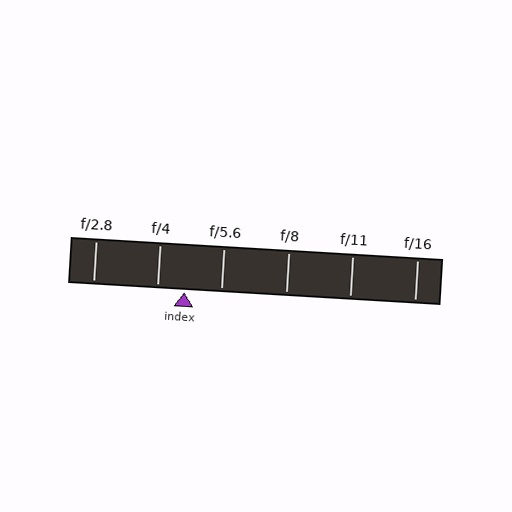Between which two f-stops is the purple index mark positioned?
The index mark is between f/4 and f/5.6.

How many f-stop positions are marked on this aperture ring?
There are 6 f-stop positions marked.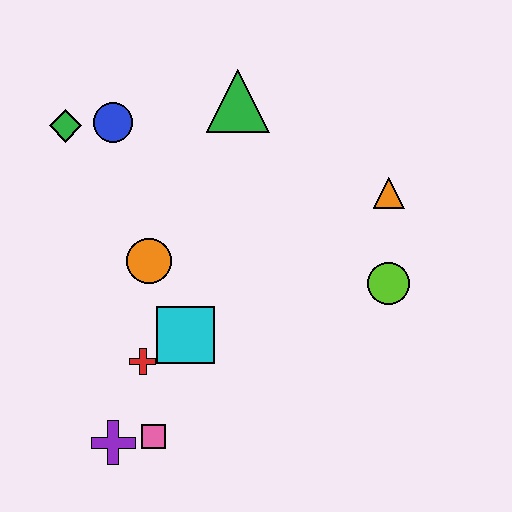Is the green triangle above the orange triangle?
Yes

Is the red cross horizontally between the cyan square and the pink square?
No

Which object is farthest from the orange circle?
The orange triangle is farthest from the orange circle.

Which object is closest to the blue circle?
The green diamond is closest to the blue circle.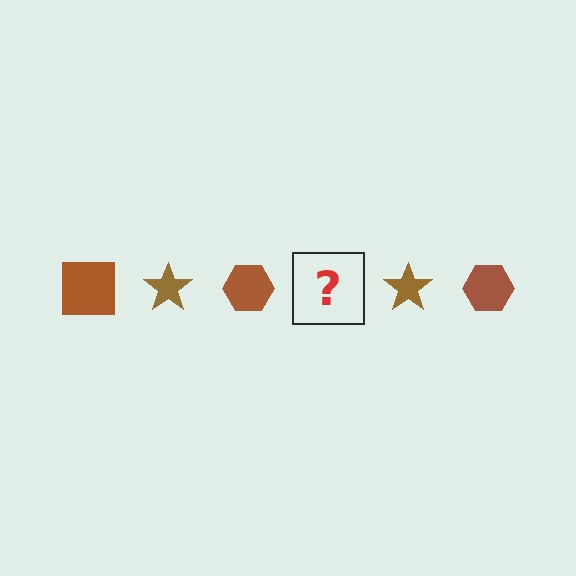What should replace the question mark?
The question mark should be replaced with a brown square.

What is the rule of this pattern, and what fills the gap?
The rule is that the pattern cycles through square, star, hexagon shapes in brown. The gap should be filled with a brown square.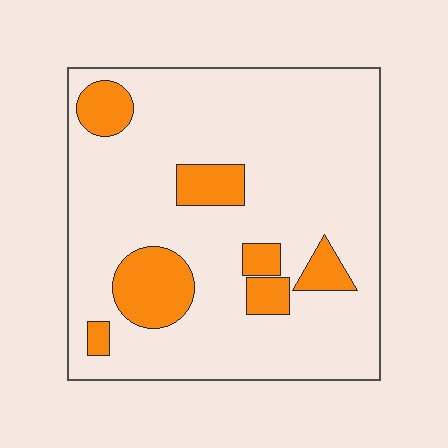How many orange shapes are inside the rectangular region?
7.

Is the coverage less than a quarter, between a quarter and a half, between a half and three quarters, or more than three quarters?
Less than a quarter.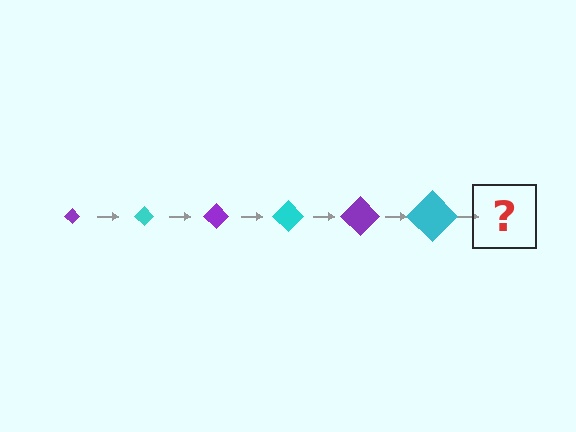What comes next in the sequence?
The next element should be a purple diamond, larger than the previous one.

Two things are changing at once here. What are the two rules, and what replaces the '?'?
The two rules are that the diamond grows larger each step and the color cycles through purple and cyan. The '?' should be a purple diamond, larger than the previous one.